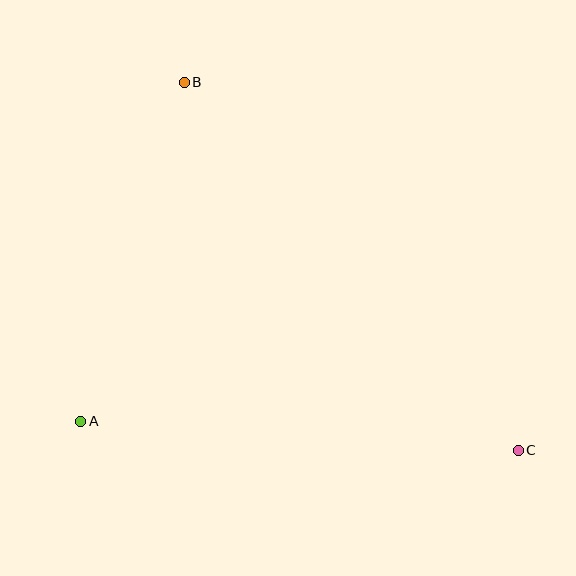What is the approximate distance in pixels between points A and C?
The distance between A and C is approximately 438 pixels.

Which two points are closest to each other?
Points A and B are closest to each other.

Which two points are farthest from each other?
Points B and C are farthest from each other.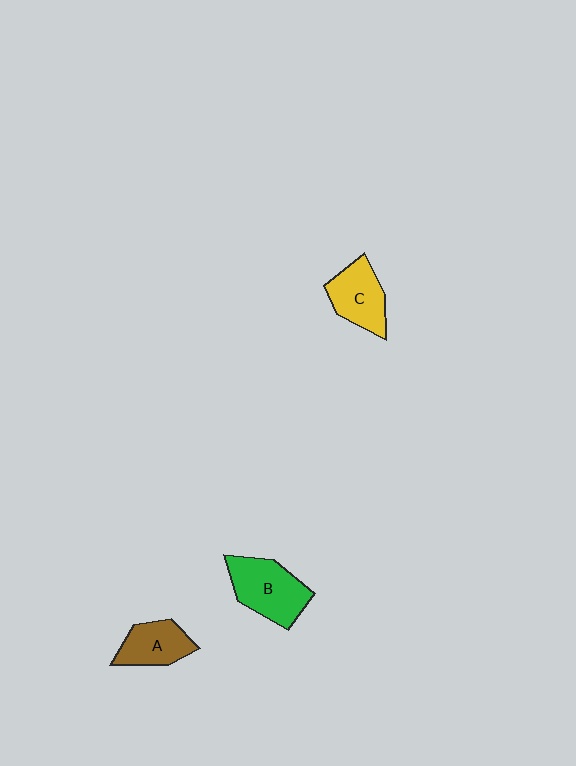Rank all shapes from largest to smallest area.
From largest to smallest: B (green), C (yellow), A (brown).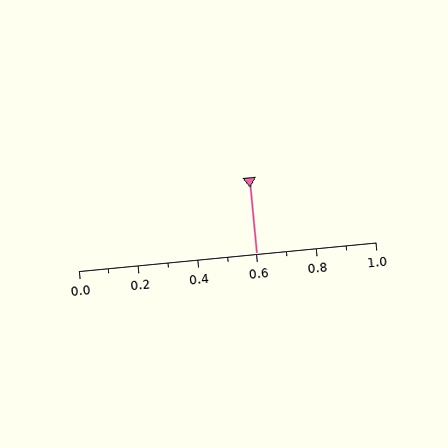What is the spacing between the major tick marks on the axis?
The major ticks are spaced 0.2 apart.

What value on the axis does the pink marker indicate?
The marker indicates approximately 0.6.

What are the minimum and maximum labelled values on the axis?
The axis runs from 0.0 to 1.0.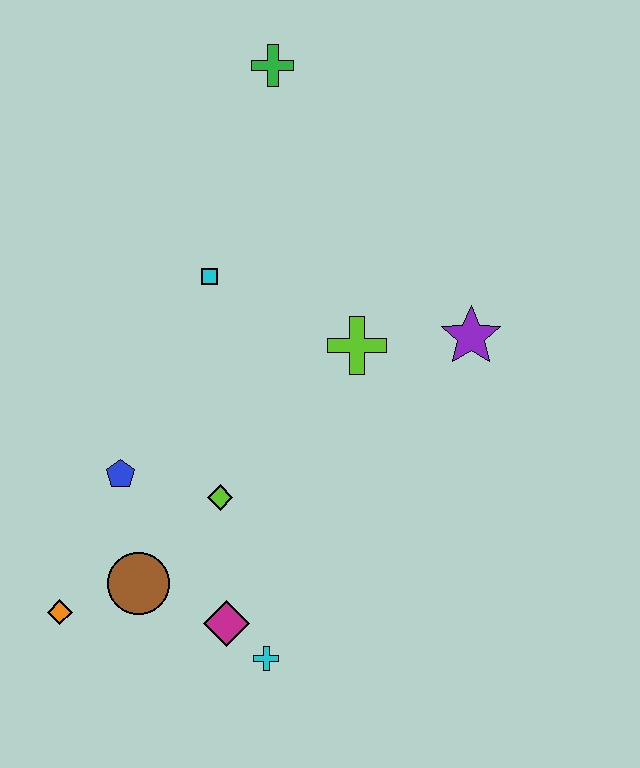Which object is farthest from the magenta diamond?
The green cross is farthest from the magenta diamond.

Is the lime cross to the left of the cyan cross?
No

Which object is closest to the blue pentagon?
The lime diamond is closest to the blue pentagon.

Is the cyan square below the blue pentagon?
No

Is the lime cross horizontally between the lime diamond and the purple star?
Yes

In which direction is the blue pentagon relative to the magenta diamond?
The blue pentagon is above the magenta diamond.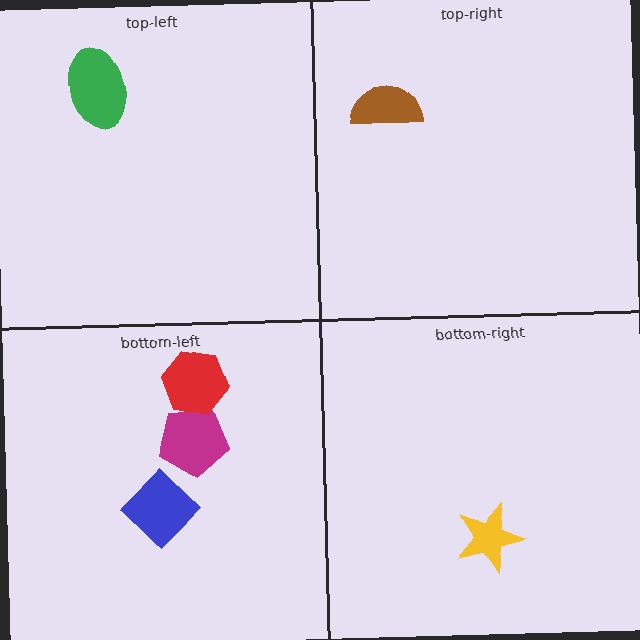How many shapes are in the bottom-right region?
1.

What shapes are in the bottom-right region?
The yellow star.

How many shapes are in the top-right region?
1.